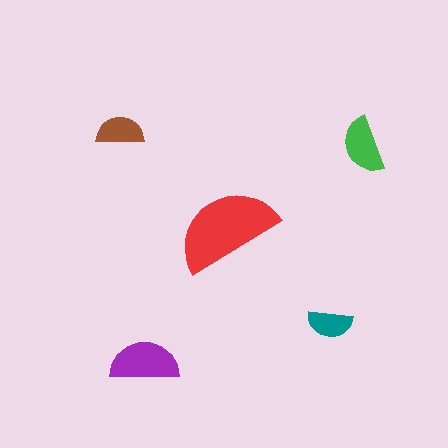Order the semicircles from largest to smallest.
the red one, the purple one, the green one, the brown one, the teal one.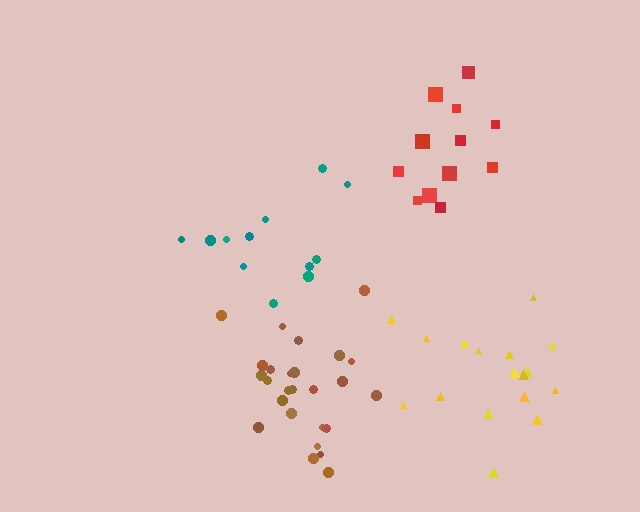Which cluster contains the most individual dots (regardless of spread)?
Brown (26).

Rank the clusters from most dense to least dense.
brown, red, yellow, teal.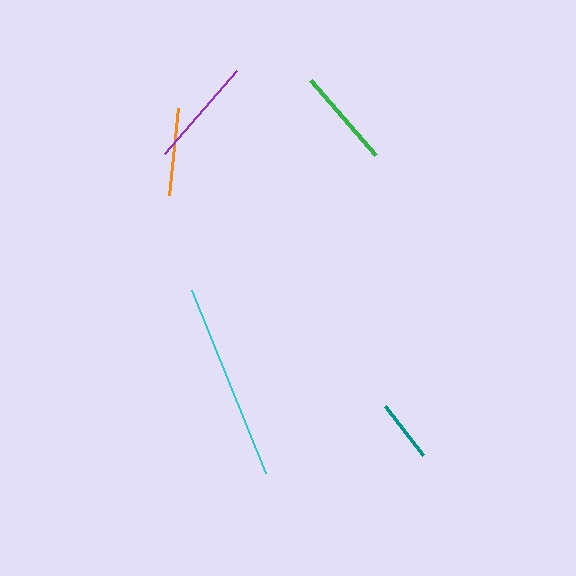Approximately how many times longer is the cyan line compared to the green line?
The cyan line is approximately 2.0 times the length of the green line.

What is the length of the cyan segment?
The cyan segment is approximately 198 pixels long.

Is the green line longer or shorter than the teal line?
The green line is longer than the teal line.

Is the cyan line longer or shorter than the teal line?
The cyan line is longer than the teal line.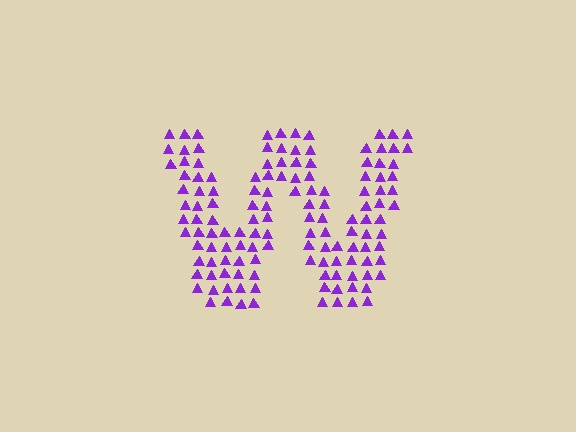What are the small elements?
The small elements are triangles.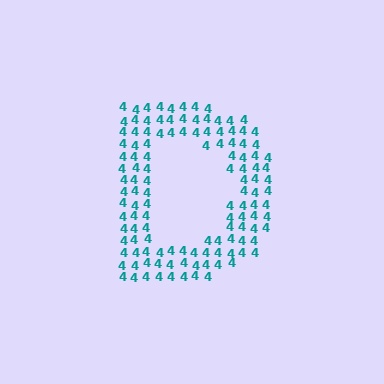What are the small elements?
The small elements are digit 4's.